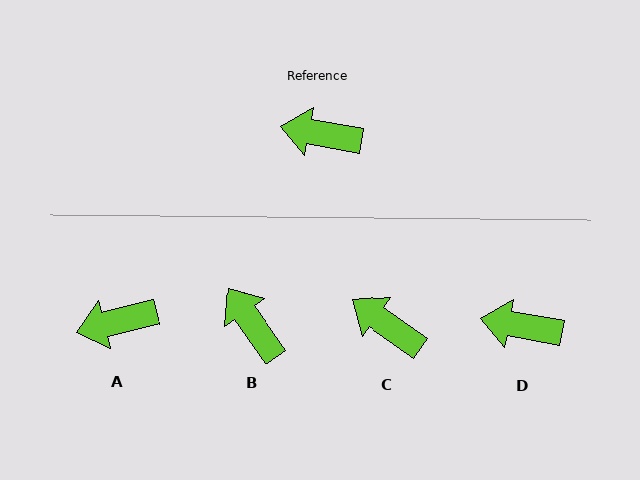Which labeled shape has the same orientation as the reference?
D.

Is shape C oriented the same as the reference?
No, it is off by about 25 degrees.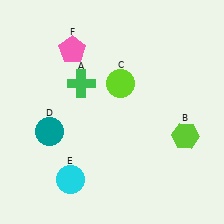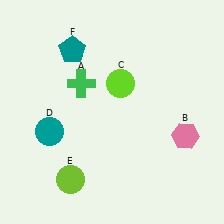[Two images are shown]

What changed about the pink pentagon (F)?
In Image 1, F is pink. In Image 2, it changed to teal.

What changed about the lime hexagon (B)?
In Image 1, B is lime. In Image 2, it changed to pink.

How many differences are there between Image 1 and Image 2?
There are 3 differences between the two images.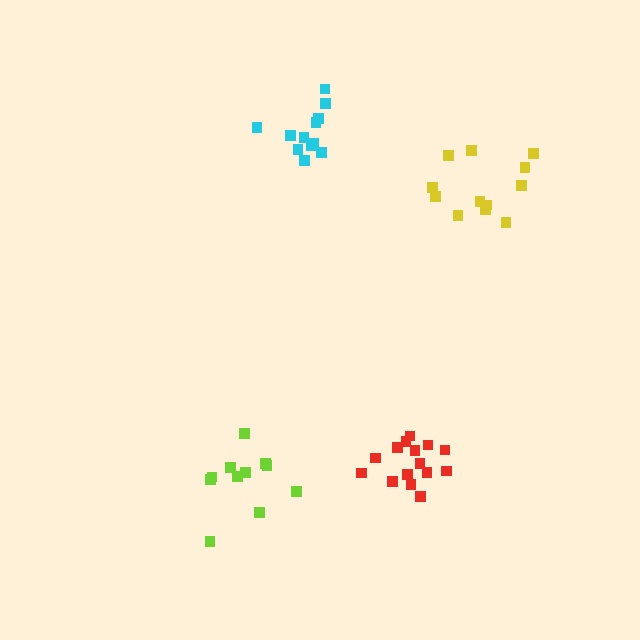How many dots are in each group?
Group 1: 15 dots, Group 2: 11 dots, Group 3: 12 dots, Group 4: 12 dots (50 total).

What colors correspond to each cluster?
The clusters are colored: red, lime, yellow, cyan.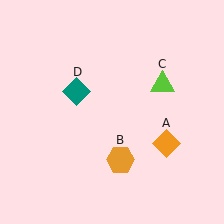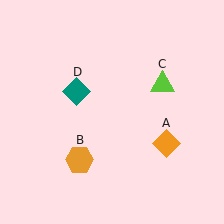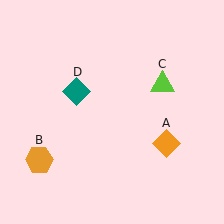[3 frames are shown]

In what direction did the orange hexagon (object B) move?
The orange hexagon (object B) moved left.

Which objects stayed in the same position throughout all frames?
Orange diamond (object A) and lime triangle (object C) and teal diamond (object D) remained stationary.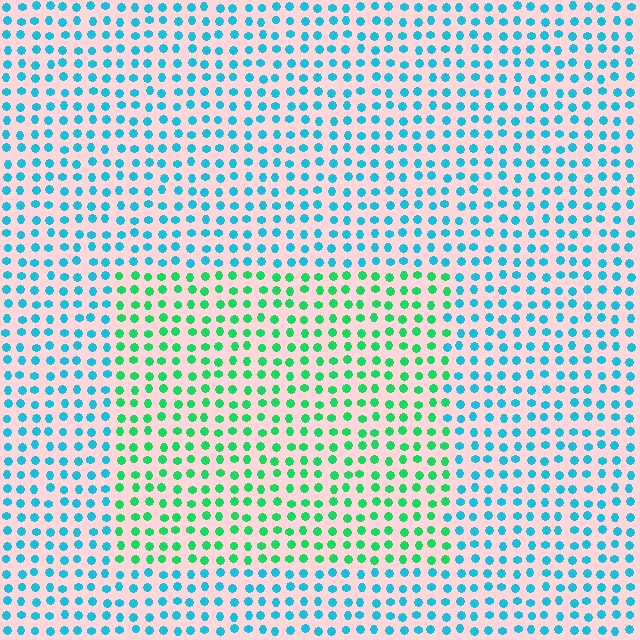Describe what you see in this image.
The image is filled with small cyan elements in a uniform arrangement. A rectangle-shaped region is visible where the elements are tinted to a slightly different hue, forming a subtle color boundary.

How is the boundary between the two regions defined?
The boundary is defined purely by a slight shift in hue (about 46 degrees). Spacing, size, and orientation are identical on both sides.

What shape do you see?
I see a rectangle.